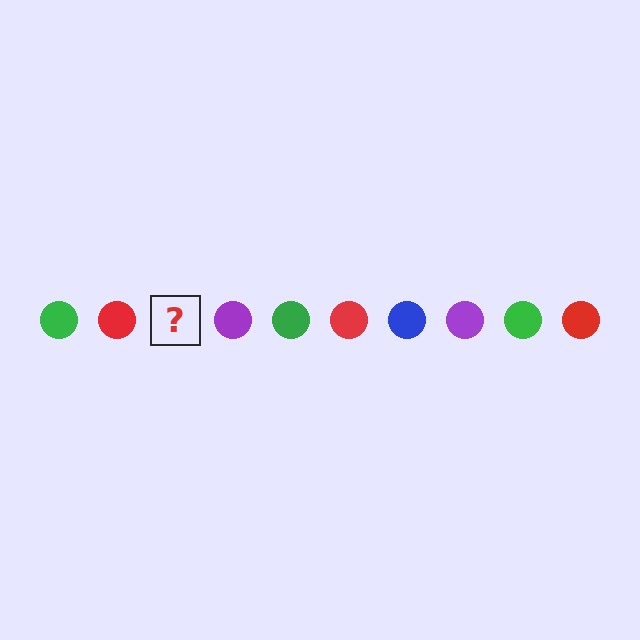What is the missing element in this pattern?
The missing element is a blue circle.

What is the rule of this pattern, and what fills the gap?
The rule is that the pattern cycles through green, red, blue, purple circles. The gap should be filled with a blue circle.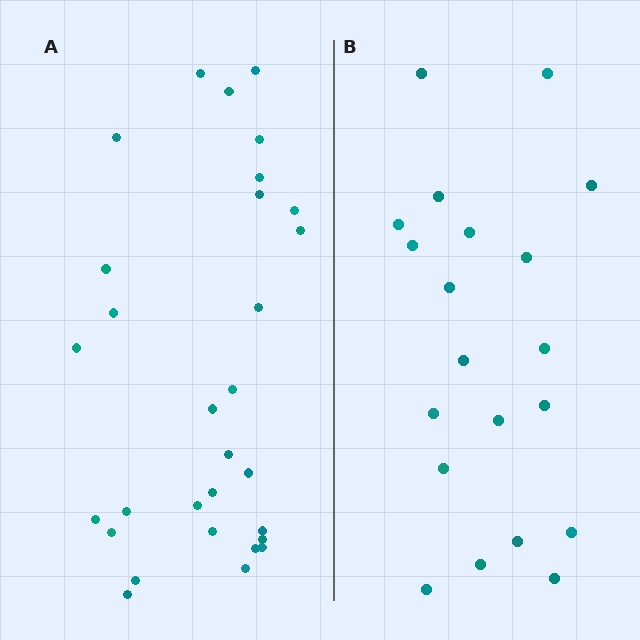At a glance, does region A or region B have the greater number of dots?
Region A (the left region) has more dots.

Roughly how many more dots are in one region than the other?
Region A has roughly 10 or so more dots than region B.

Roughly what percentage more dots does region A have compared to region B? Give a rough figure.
About 50% more.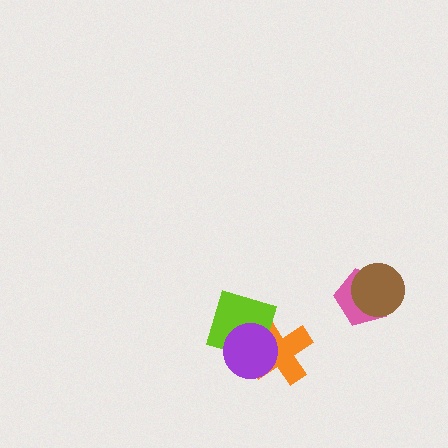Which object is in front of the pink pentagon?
The brown circle is in front of the pink pentagon.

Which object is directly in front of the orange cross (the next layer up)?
The lime diamond is directly in front of the orange cross.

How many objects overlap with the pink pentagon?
1 object overlaps with the pink pentagon.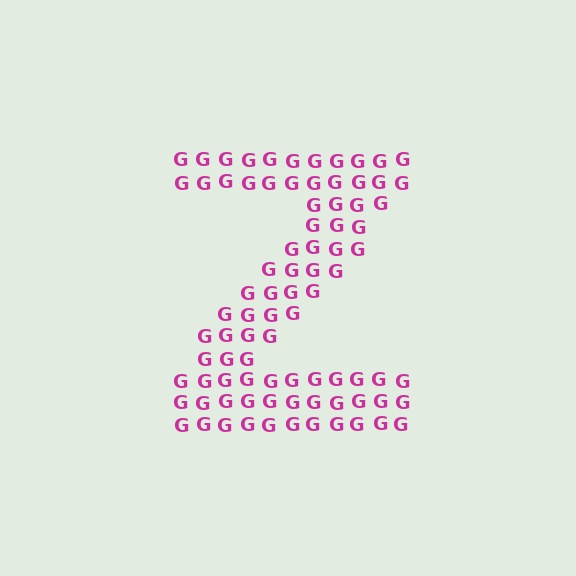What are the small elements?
The small elements are letter G's.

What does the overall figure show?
The overall figure shows the letter Z.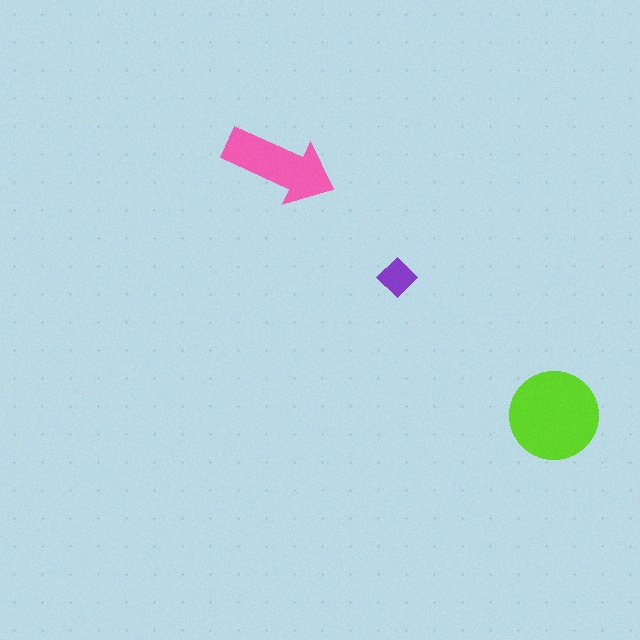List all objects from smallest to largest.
The purple diamond, the pink arrow, the lime circle.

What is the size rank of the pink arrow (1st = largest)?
2nd.